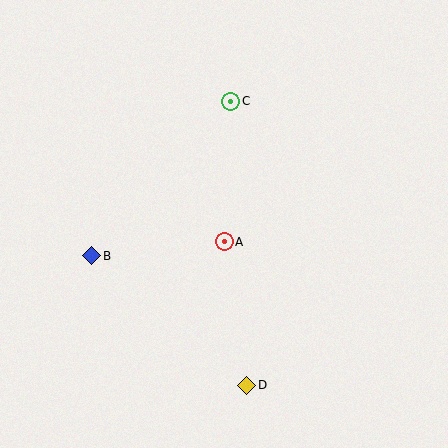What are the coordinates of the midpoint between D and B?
The midpoint between D and B is at (169, 321).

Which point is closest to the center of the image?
Point A at (224, 242) is closest to the center.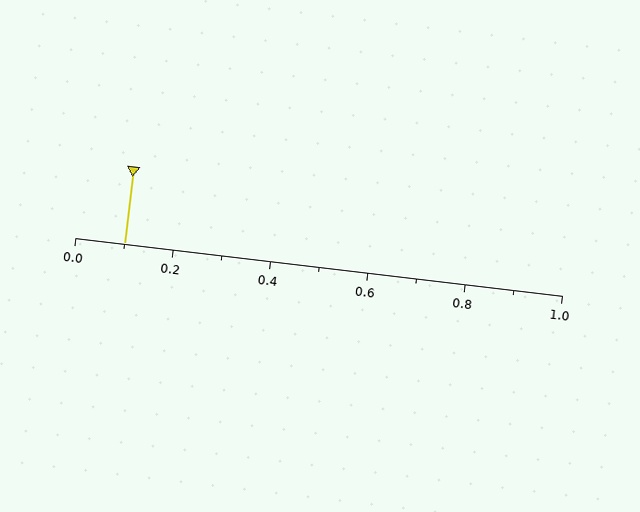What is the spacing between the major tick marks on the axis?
The major ticks are spaced 0.2 apart.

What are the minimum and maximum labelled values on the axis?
The axis runs from 0.0 to 1.0.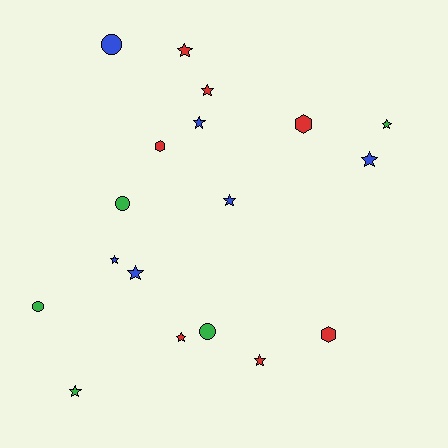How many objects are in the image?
There are 18 objects.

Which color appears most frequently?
Red, with 7 objects.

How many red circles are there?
There are no red circles.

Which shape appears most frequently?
Star, with 11 objects.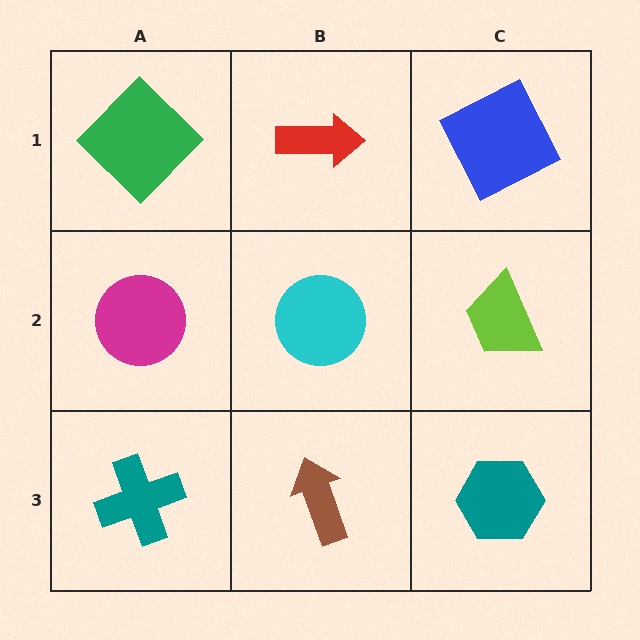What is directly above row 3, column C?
A lime trapezoid.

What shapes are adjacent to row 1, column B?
A cyan circle (row 2, column B), a green diamond (row 1, column A), a blue square (row 1, column C).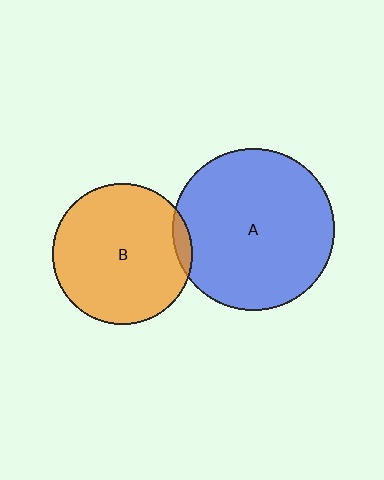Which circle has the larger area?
Circle A (blue).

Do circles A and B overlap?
Yes.